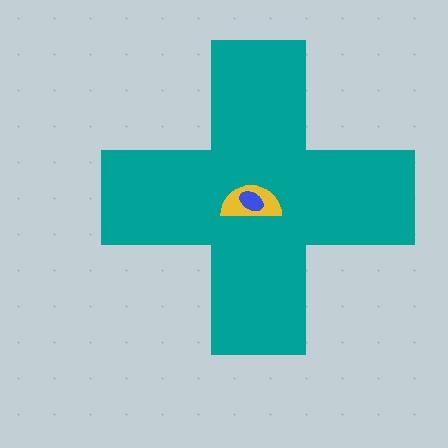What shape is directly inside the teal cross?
The yellow semicircle.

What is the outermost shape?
The teal cross.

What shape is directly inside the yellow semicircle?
The blue ellipse.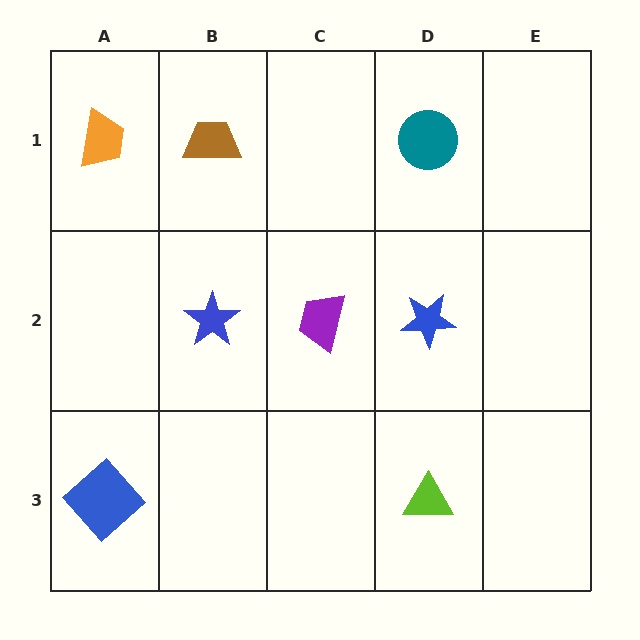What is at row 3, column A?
A blue diamond.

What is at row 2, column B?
A blue star.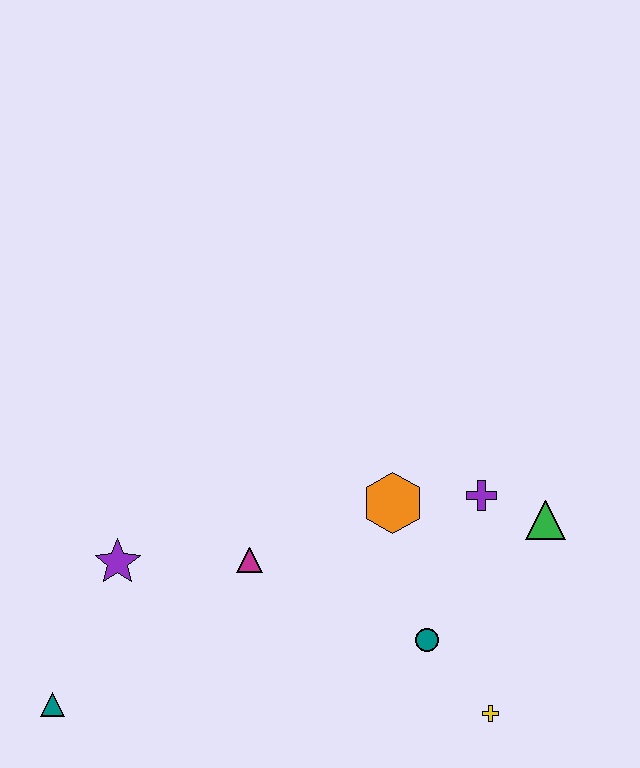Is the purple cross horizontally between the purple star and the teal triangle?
No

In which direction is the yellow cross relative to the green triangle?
The yellow cross is below the green triangle.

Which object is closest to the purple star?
The magenta triangle is closest to the purple star.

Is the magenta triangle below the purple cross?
Yes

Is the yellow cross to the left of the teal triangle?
No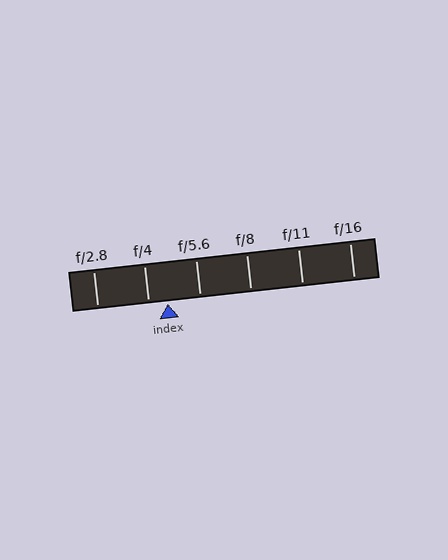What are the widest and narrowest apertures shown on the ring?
The widest aperture shown is f/2.8 and the narrowest is f/16.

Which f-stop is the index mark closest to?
The index mark is closest to f/4.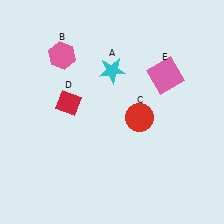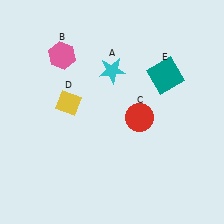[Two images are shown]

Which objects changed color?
D changed from red to yellow. E changed from pink to teal.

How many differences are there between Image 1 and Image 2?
There are 2 differences between the two images.